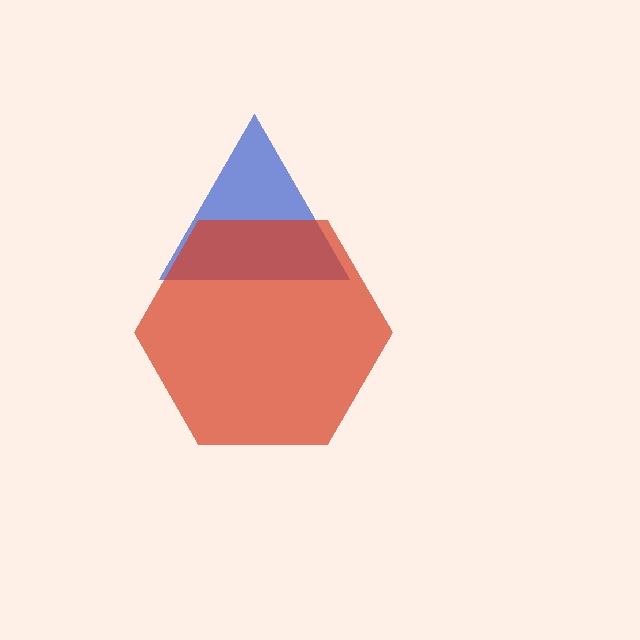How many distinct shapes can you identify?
There are 2 distinct shapes: a blue triangle, a red hexagon.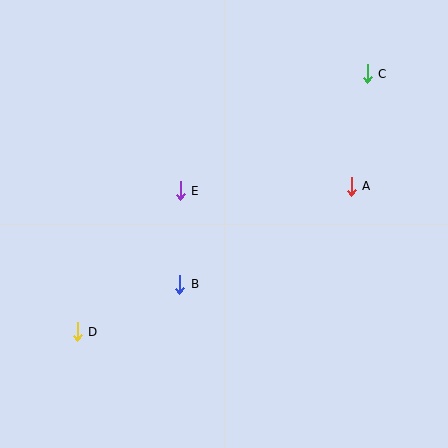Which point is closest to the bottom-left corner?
Point D is closest to the bottom-left corner.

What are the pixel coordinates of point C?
Point C is at (367, 74).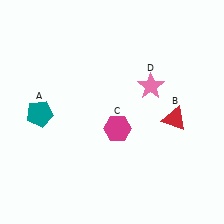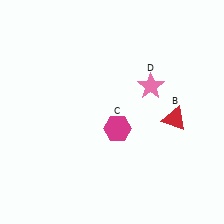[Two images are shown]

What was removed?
The teal pentagon (A) was removed in Image 2.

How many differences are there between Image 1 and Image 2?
There is 1 difference between the two images.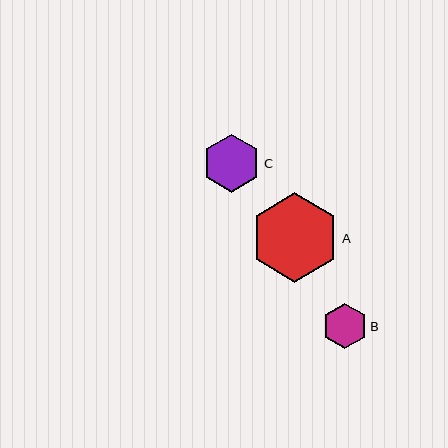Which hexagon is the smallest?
Hexagon B is the smallest with a size of approximately 45 pixels.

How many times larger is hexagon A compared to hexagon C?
Hexagon A is approximately 1.5 times the size of hexagon C.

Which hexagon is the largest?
Hexagon A is the largest with a size of approximately 89 pixels.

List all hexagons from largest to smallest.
From largest to smallest: A, C, B.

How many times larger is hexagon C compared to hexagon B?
Hexagon C is approximately 1.3 times the size of hexagon B.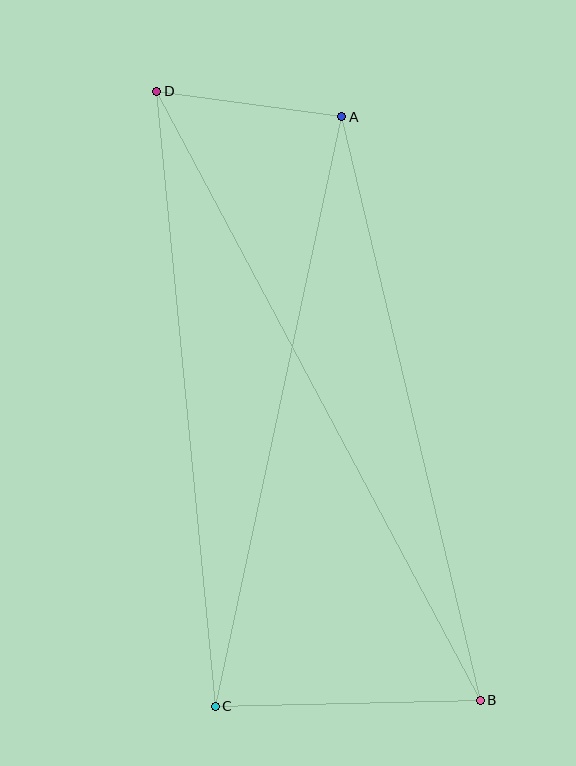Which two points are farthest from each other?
Points B and D are farthest from each other.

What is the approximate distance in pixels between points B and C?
The distance between B and C is approximately 265 pixels.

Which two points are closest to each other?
Points A and D are closest to each other.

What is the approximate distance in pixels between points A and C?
The distance between A and C is approximately 603 pixels.